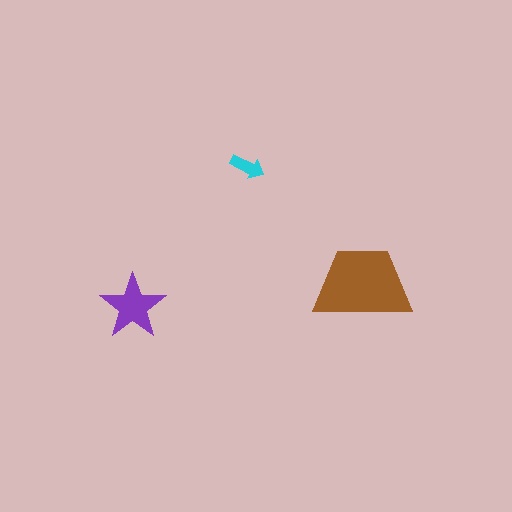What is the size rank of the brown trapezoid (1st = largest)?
1st.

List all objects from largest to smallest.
The brown trapezoid, the purple star, the cyan arrow.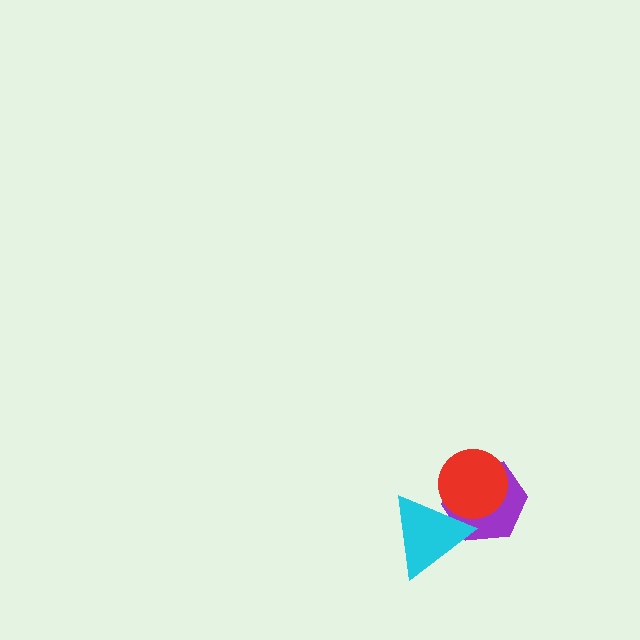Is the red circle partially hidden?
Yes, it is partially covered by another shape.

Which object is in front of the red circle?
The cyan triangle is in front of the red circle.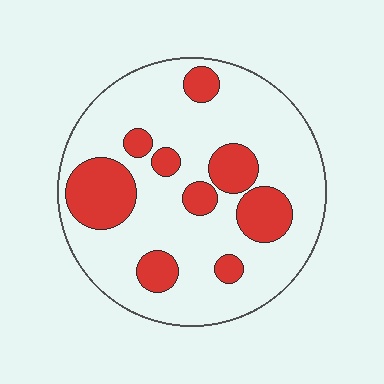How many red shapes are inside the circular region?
9.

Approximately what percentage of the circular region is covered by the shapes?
Approximately 25%.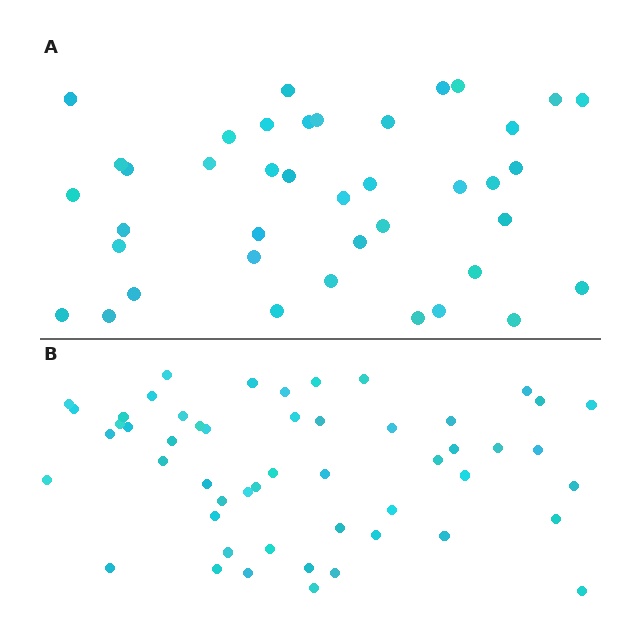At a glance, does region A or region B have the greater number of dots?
Region B (the bottom region) has more dots.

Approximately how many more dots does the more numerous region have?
Region B has roughly 12 or so more dots than region A.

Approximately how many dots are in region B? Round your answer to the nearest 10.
About 50 dots. (The exact count is 52, which rounds to 50.)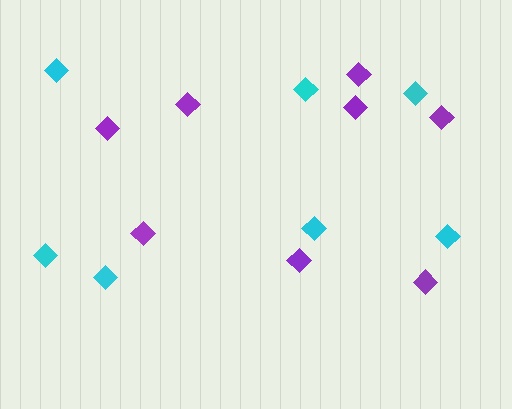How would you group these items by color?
There are 2 groups: one group of purple diamonds (8) and one group of cyan diamonds (7).